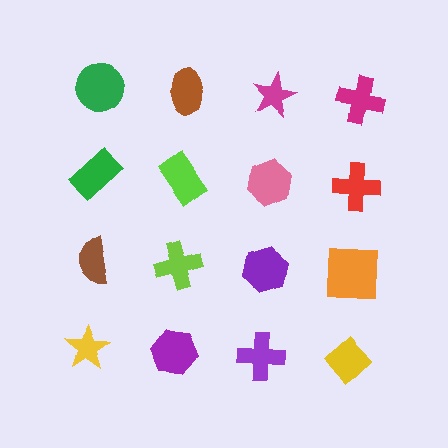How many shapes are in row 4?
4 shapes.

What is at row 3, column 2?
A lime cross.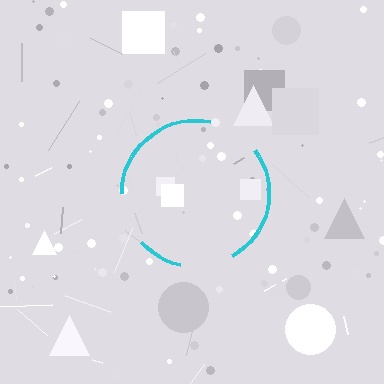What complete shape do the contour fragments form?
The contour fragments form a circle.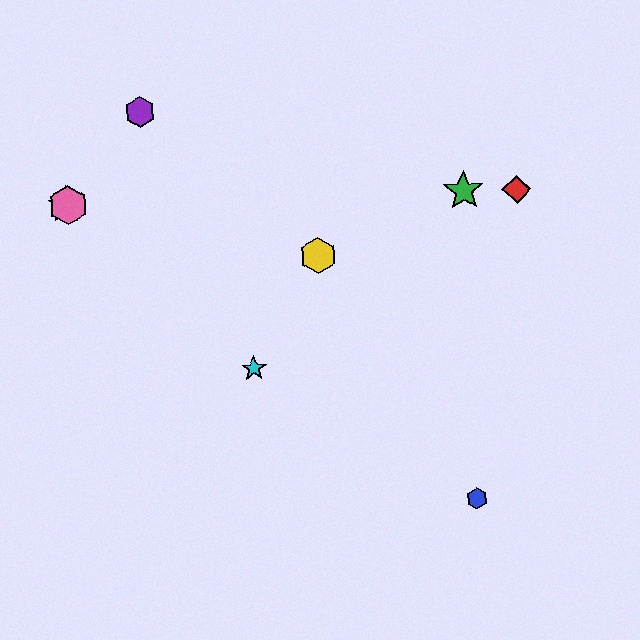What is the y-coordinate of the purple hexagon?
The purple hexagon is at y≈112.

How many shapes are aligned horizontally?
4 shapes (the red diamond, the green star, the orange star, the pink hexagon) are aligned horizontally.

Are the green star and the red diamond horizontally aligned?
Yes, both are at y≈191.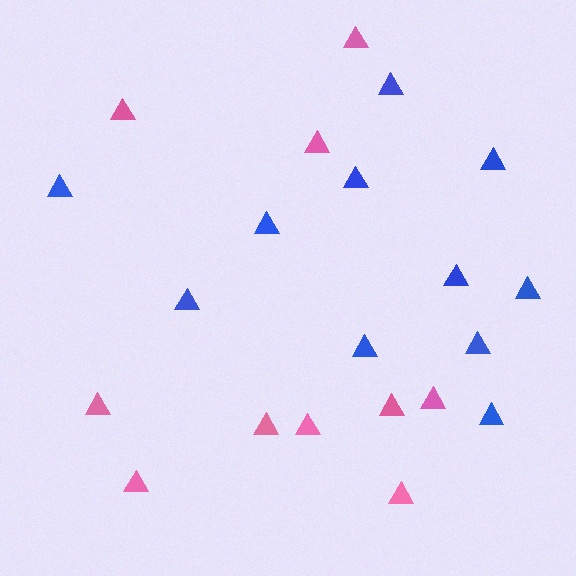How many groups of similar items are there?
There are 2 groups: one group of blue triangles (11) and one group of pink triangles (10).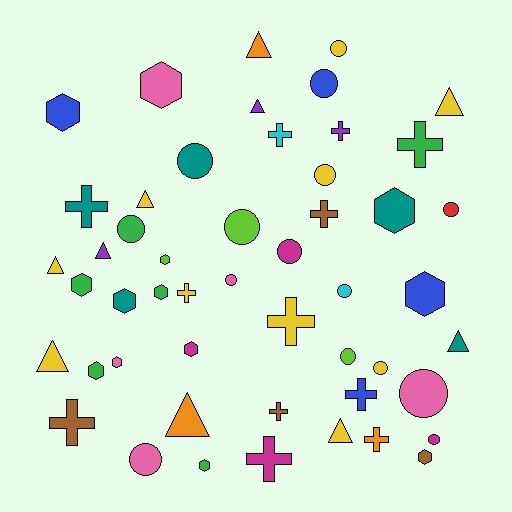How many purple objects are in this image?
There are 3 purple objects.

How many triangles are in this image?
There are 10 triangles.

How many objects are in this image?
There are 50 objects.